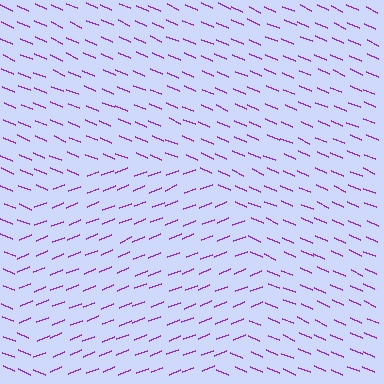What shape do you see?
I see a circle.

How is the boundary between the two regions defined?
The boundary is defined purely by a change in line orientation (approximately 45 degrees difference). All lines are the same color and thickness.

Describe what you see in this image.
The image is filled with small purple line segments. A circle region in the image has lines oriented differently from the surrounding lines, creating a visible texture boundary.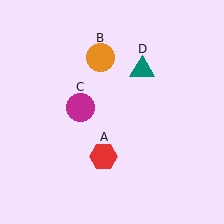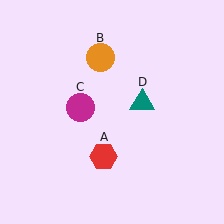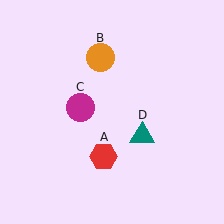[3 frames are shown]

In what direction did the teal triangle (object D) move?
The teal triangle (object D) moved down.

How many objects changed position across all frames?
1 object changed position: teal triangle (object D).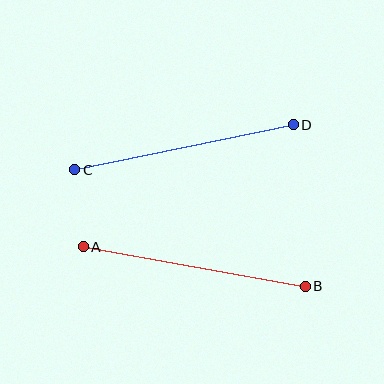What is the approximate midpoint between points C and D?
The midpoint is at approximately (184, 147) pixels.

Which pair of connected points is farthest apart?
Points A and B are farthest apart.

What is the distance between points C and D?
The distance is approximately 223 pixels.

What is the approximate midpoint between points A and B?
The midpoint is at approximately (194, 267) pixels.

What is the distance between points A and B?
The distance is approximately 226 pixels.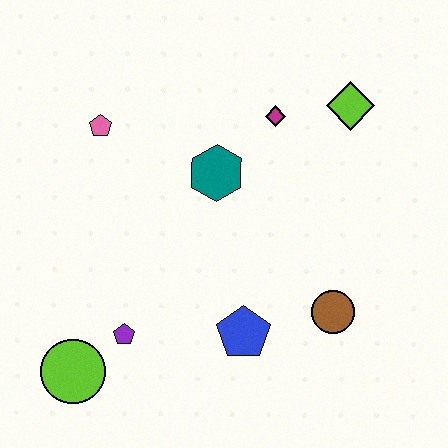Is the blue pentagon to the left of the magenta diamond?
Yes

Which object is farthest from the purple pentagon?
The lime diamond is farthest from the purple pentagon.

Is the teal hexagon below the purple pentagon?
No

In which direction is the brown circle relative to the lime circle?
The brown circle is to the right of the lime circle.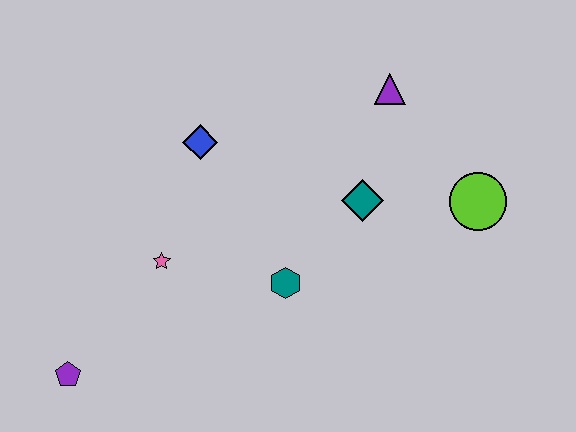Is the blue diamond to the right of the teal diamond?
No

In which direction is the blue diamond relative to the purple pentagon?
The blue diamond is above the purple pentagon.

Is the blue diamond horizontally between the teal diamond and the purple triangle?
No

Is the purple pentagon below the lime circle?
Yes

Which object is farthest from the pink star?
The lime circle is farthest from the pink star.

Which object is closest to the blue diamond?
The pink star is closest to the blue diamond.